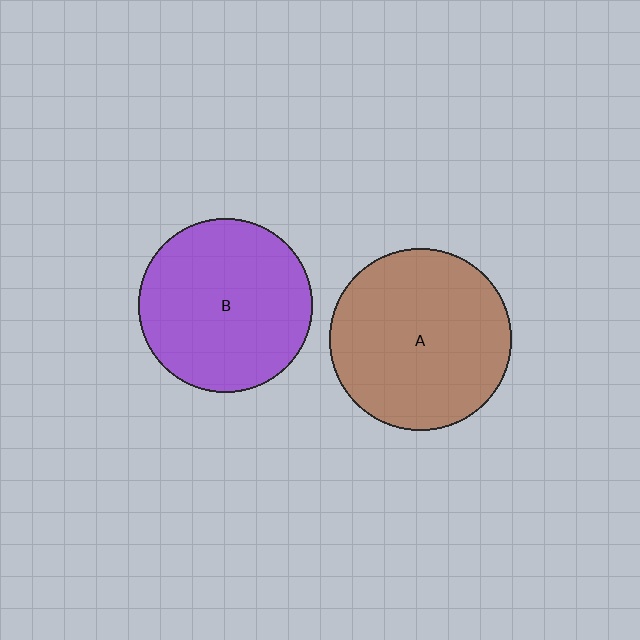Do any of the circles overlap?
No, none of the circles overlap.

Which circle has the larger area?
Circle A (brown).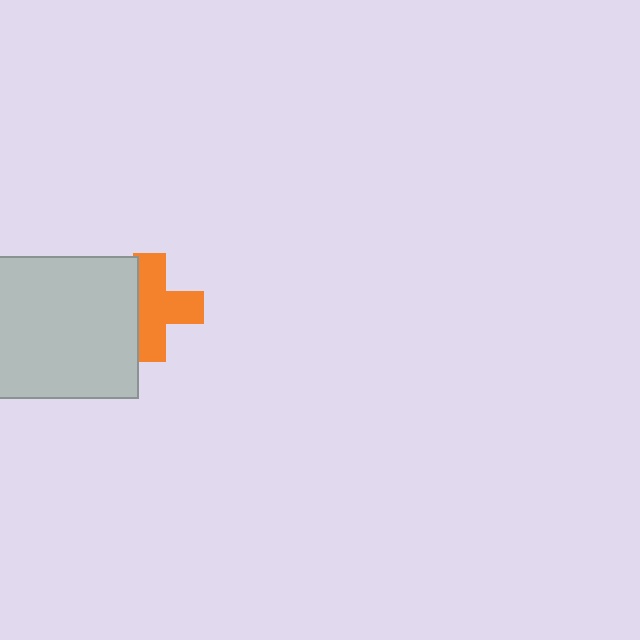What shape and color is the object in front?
The object in front is a light gray square.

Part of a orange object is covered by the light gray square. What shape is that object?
It is a cross.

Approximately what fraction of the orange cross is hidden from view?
Roughly 31% of the orange cross is hidden behind the light gray square.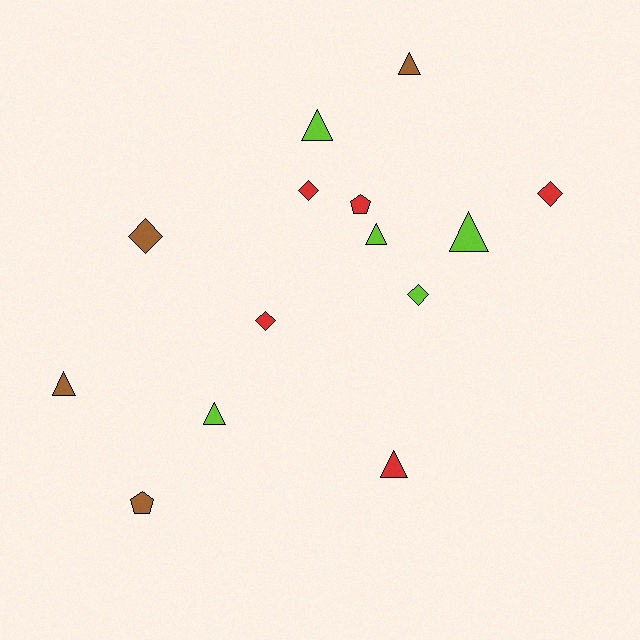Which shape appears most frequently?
Triangle, with 7 objects.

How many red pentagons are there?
There is 1 red pentagon.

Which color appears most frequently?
Lime, with 5 objects.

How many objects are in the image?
There are 14 objects.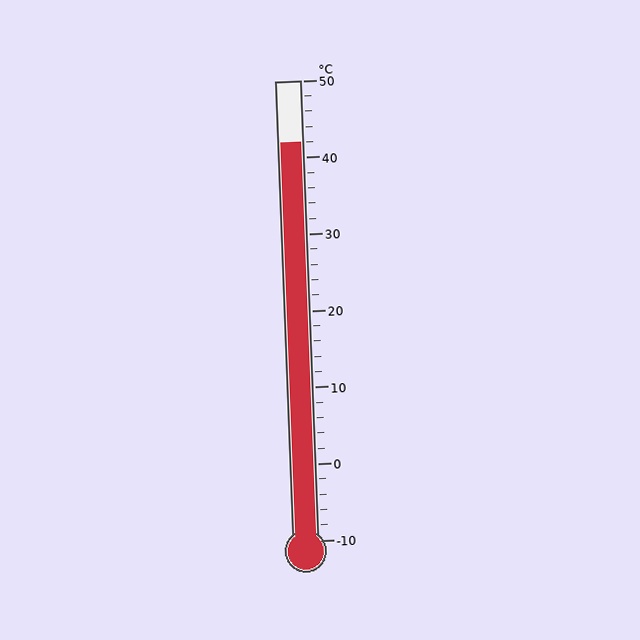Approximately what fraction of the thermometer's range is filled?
The thermometer is filled to approximately 85% of its range.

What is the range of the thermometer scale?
The thermometer scale ranges from -10°C to 50°C.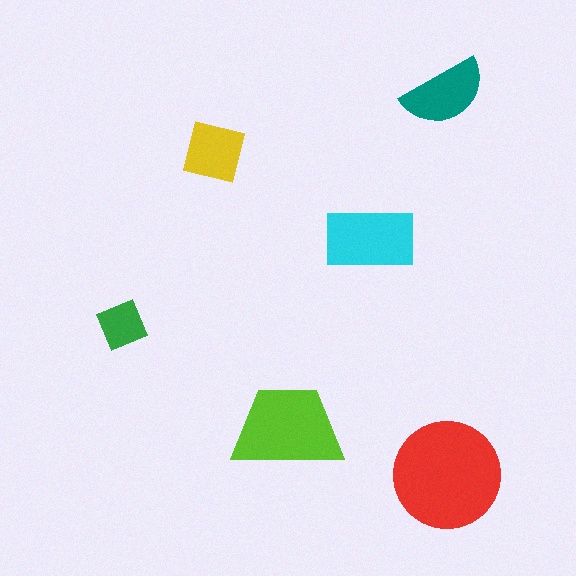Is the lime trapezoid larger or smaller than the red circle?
Smaller.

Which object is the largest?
The red circle.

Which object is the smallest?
The green square.